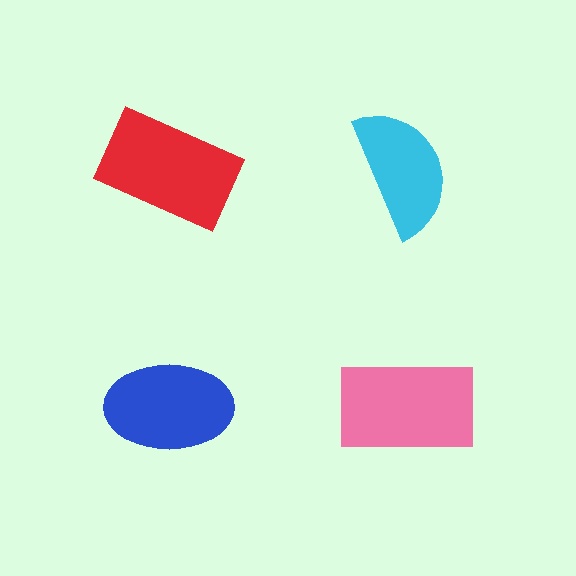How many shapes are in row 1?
2 shapes.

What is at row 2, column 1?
A blue ellipse.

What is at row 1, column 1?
A red rectangle.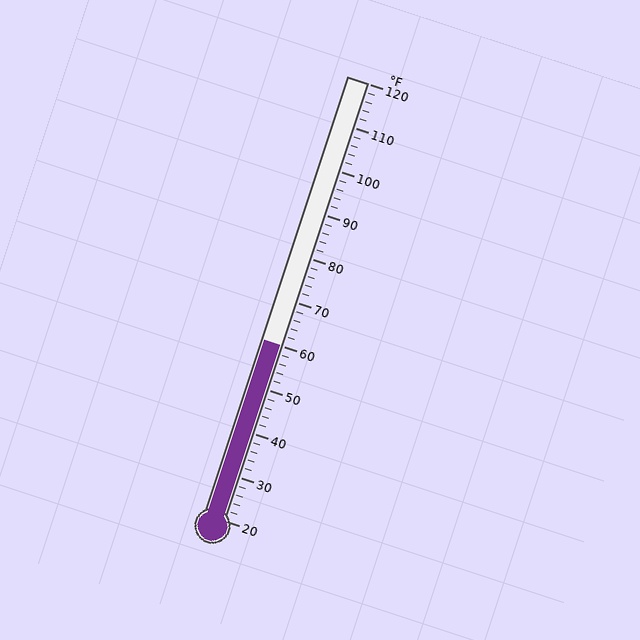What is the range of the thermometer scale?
The thermometer scale ranges from 20°F to 120°F.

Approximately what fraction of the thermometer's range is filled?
The thermometer is filled to approximately 40% of its range.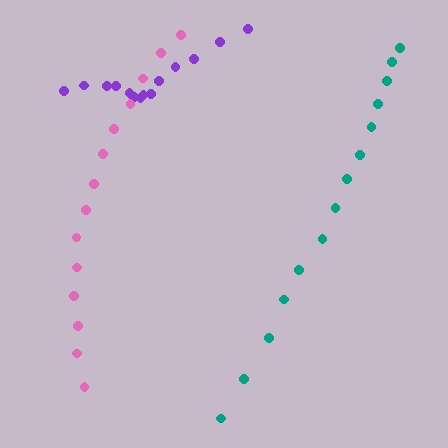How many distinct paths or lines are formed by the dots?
There are 3 distinct paths.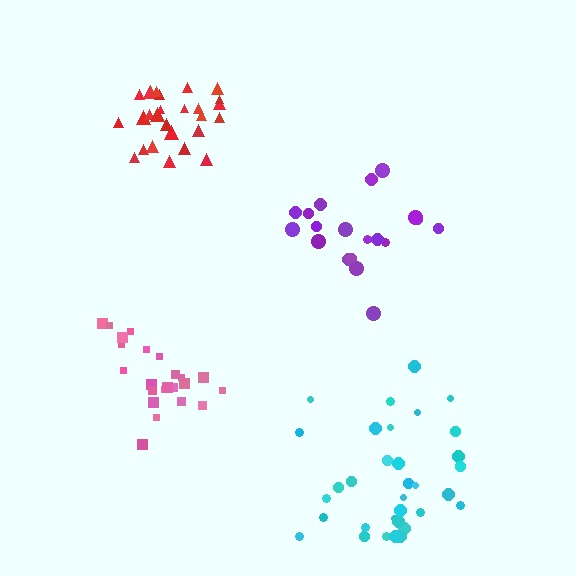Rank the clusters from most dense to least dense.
red, cyan, pink, purple.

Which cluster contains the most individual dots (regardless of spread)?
Cyan (33).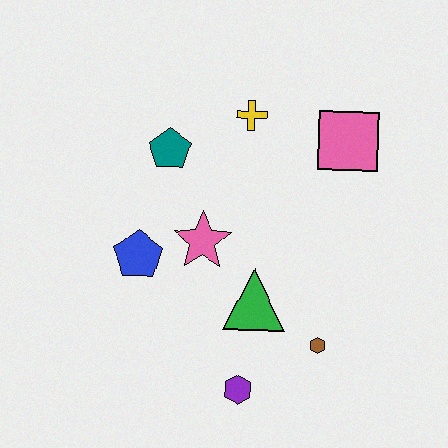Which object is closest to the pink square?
The yellow cross is closest to the pink square.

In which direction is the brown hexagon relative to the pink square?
The brown hexagon is below the pink square.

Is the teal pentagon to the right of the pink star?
No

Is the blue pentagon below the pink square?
Yes